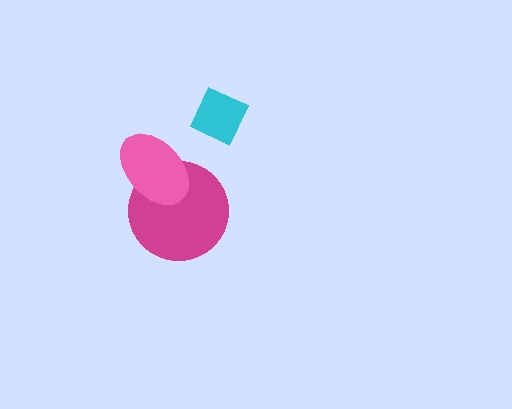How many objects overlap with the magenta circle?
1 object overlaps with the magenta circle.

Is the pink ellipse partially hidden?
No, no other shape covers it.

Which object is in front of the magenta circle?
The pink ellipse is in front of the magenta circle.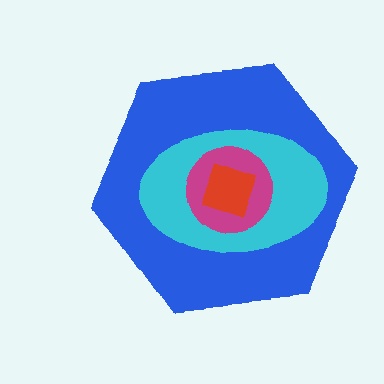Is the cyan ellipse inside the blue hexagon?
Yes.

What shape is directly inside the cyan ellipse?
The magenta circle.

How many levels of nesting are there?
4.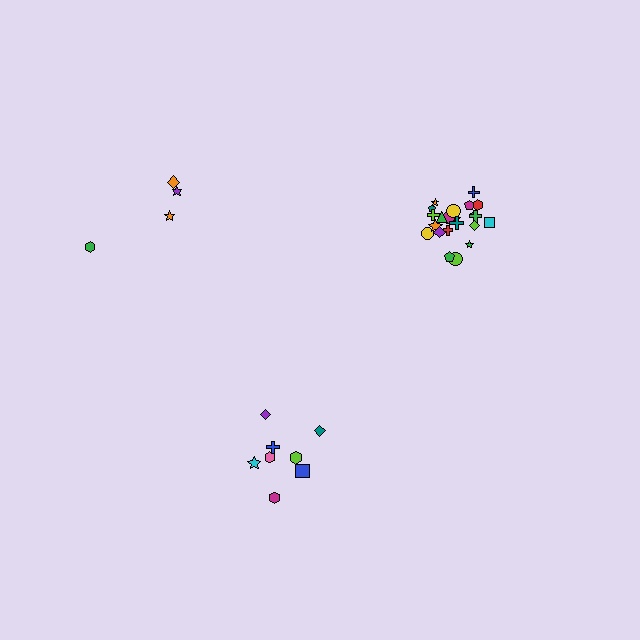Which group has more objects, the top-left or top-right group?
The top-right group.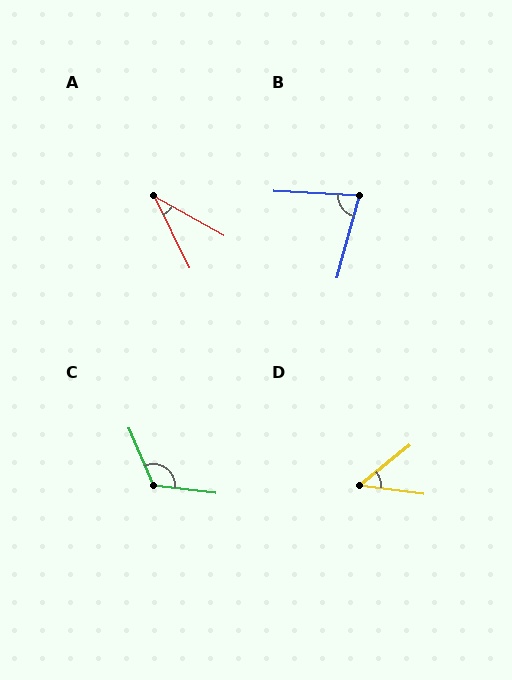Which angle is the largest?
C, at approximately 120 degrees.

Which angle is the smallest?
A, at approximately 35 degrees.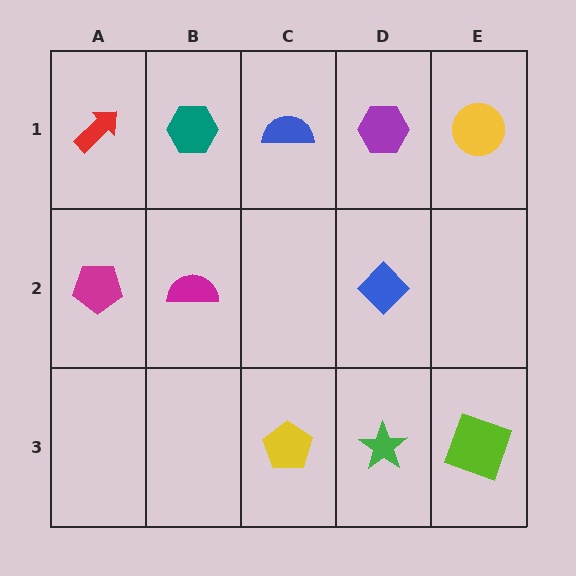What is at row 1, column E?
A yellow circle.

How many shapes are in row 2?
3 shapes.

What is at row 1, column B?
A teal hexagon.